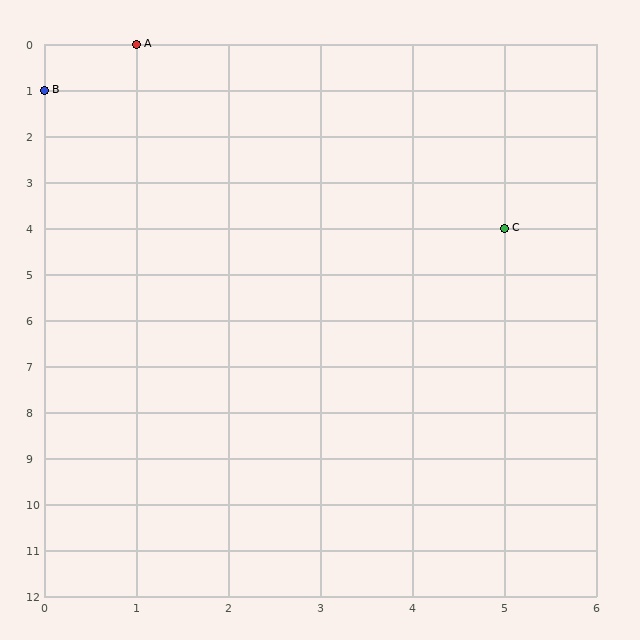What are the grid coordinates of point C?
Point C is at grid coordinates (5, 4).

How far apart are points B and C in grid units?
Points B and C are 5 columns and 3 rows apart (about 5.8 grid units diagonally).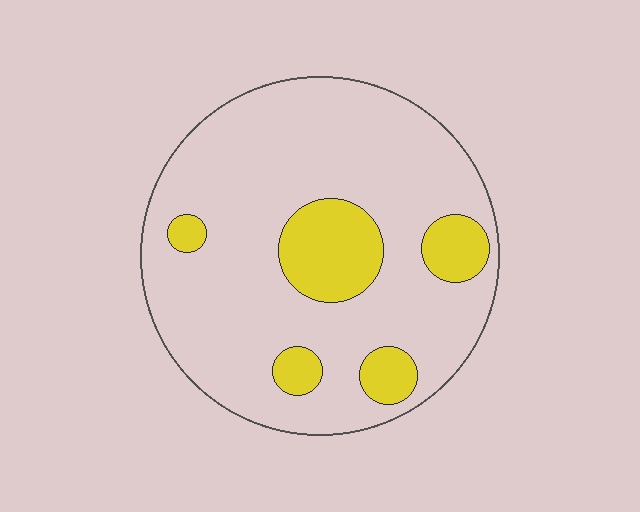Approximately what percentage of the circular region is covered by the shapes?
Approximately 20%.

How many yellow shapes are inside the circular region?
5.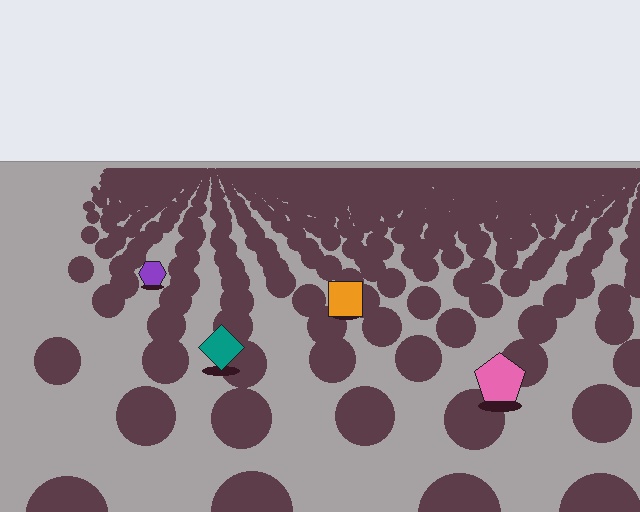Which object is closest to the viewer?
The pink pentagon is closest. The texture marks near it are larger and more spread out.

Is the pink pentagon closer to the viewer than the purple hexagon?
Yes. The pink pentagon is closer — you can tell from the texture gradient: the ground texture is coarser near it.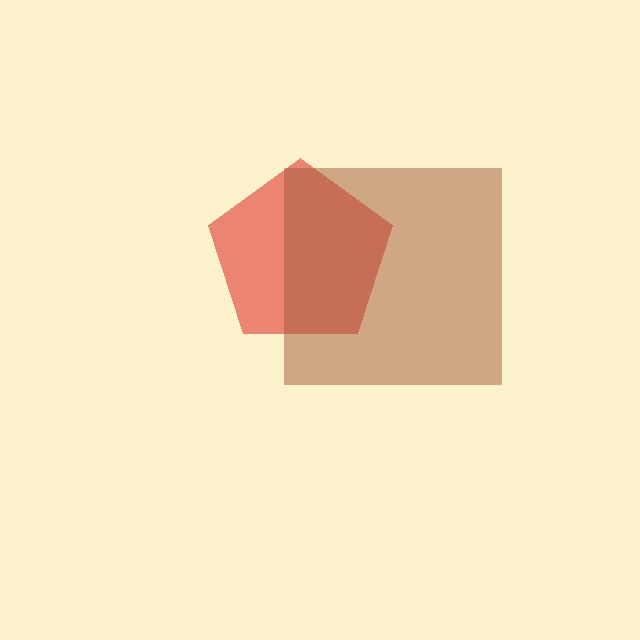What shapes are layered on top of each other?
The layered shapes are: a red pentagon, a brown square.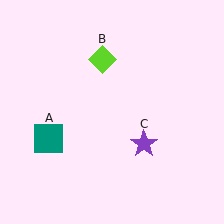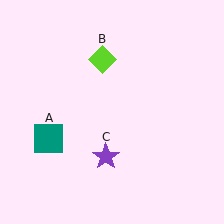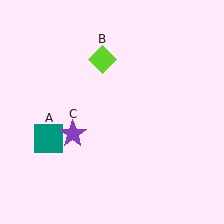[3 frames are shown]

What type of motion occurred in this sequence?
The purple star (object C) rotated clockwise around the center of the scene.